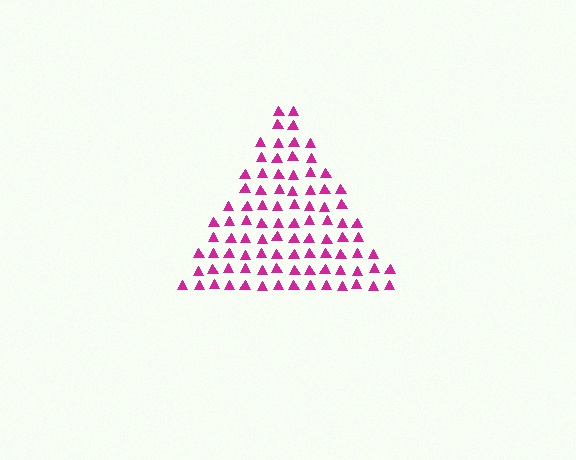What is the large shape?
The large shape is a triangle.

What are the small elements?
The small elements are triangles.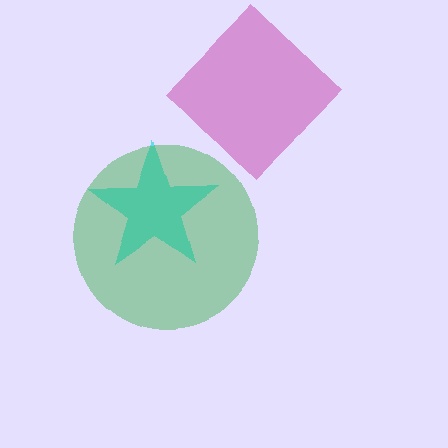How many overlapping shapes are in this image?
There are 3 overlapping shapes in the image.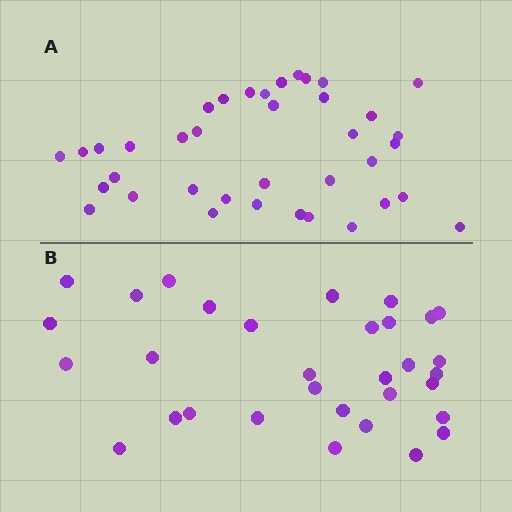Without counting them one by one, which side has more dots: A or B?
Region A (the top region) has more dots.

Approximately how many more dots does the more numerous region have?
Region A has about 6 more dots than region B.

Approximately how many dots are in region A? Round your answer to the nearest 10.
About 40 dots. (The exact count is 38, which rounds to 40.)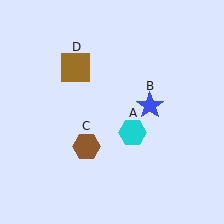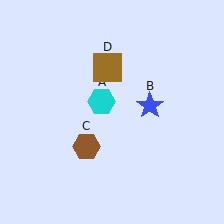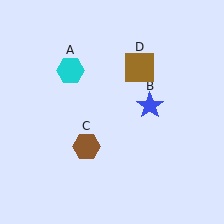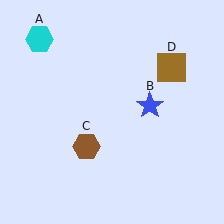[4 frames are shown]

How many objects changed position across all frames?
2 objects changed position: cyan hexagon (object A), brown square (object D).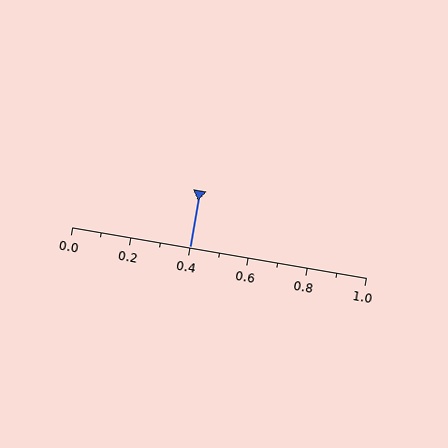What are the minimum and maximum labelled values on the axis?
The axis runs from 0.0 to 1.0.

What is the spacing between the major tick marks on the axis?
The major ticks are spaced 0.2 apart.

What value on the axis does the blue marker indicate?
The marker indicates approximately 0.4.